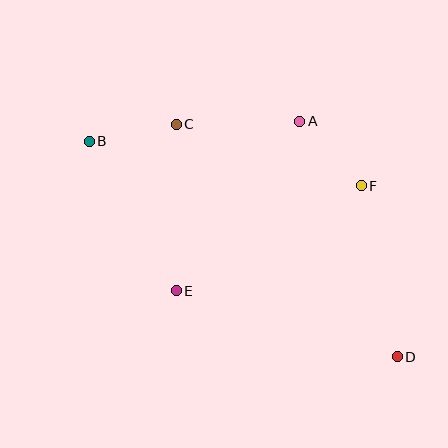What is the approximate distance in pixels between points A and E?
The distance between A and E is approximately 210 pixels.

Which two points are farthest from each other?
Points B and D are farthest from each other.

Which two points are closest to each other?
Points B and C are closest to each other.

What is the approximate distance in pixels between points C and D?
The distance between C and D is approximately 321 pixels.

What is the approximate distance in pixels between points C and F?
The distance between C and F is approximately 195 pixels.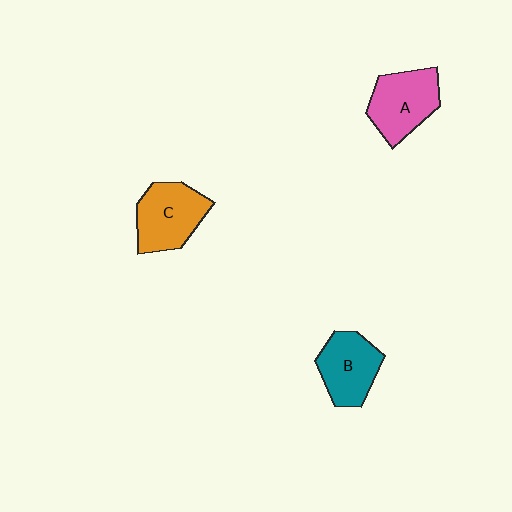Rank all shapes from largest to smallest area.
From largest to smallest: C (orange), A (pink), B (teal).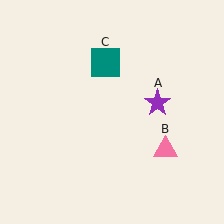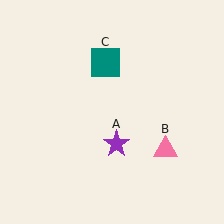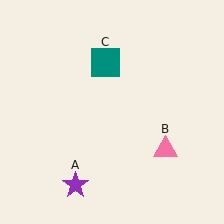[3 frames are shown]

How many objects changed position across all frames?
1 object changed position: purple star (object A).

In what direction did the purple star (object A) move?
The purple star (object A) moved down and to the left.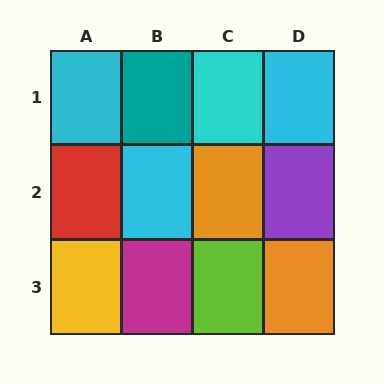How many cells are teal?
1 cell is teal.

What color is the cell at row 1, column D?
Cyan.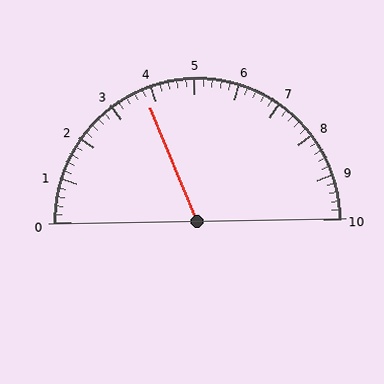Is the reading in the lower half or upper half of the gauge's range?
The reading is in the lower half of the range (0 to 10).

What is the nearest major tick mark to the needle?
The nearest major tick mark is 4.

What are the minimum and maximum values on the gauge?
The gauge ranges from 0 to 10.